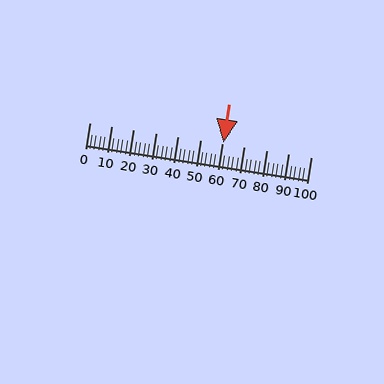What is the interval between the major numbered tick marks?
The major tick marks are spaced 10 units apart.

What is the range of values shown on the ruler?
The ruler shows values from 0 to 100.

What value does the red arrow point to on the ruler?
The red arrow points to approximately 60.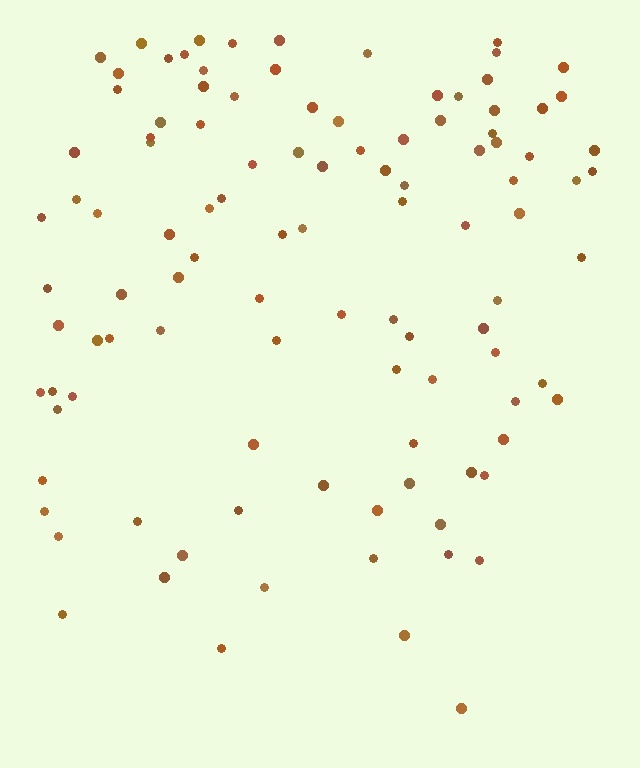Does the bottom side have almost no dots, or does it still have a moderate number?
Still a moderate number, just noticeably fewer than the top.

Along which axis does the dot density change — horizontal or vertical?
Vertical.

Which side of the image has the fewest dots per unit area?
The bottom.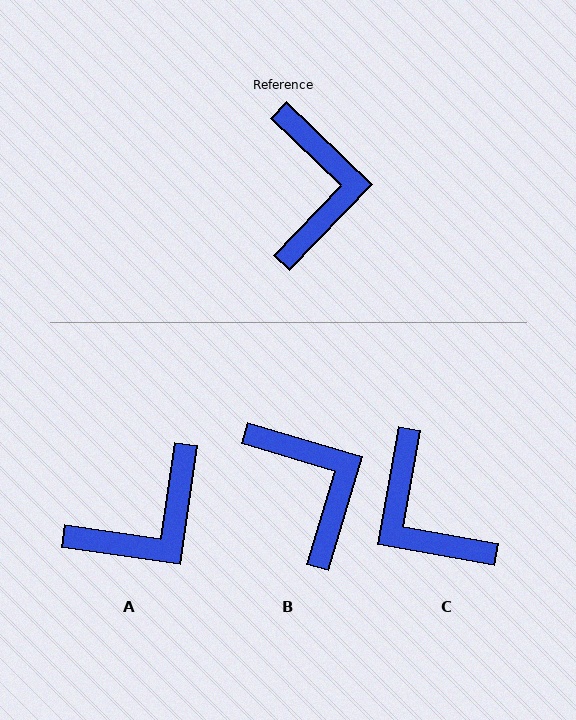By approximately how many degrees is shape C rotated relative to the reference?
Approximately 147 degrees clockwise.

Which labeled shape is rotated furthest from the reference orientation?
C, about 147 degrees away.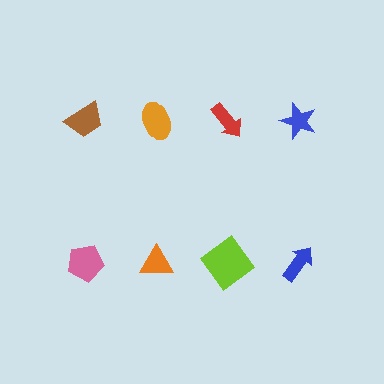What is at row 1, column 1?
A brown trapezoid.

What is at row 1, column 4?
A blue star.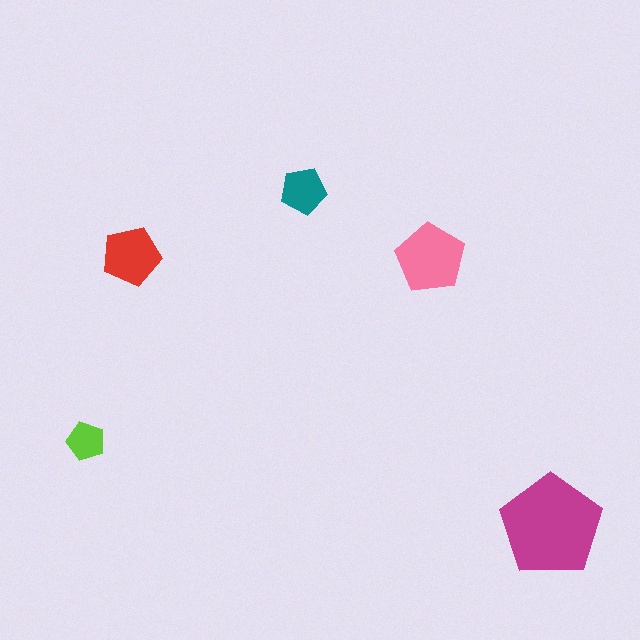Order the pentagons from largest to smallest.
the magenta one, the pink one, the red one, the teal one, the lime one.